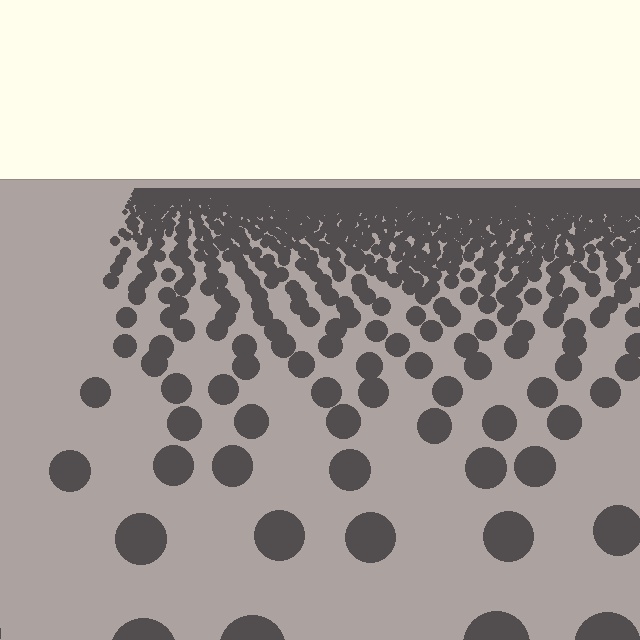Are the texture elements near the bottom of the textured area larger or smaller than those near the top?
Larger. Near the bottom, elements are closer to the viewer and appear at a bigger on-screen size.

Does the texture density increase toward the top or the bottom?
Density increases toward the top.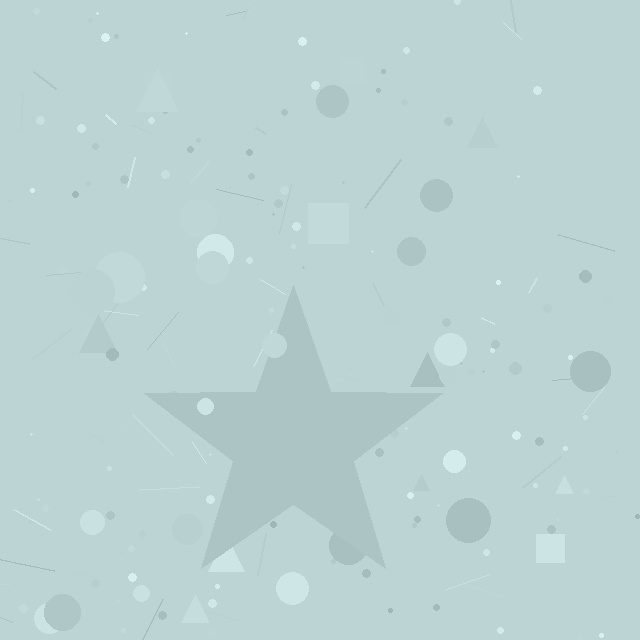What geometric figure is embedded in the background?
A star is embedded in the background.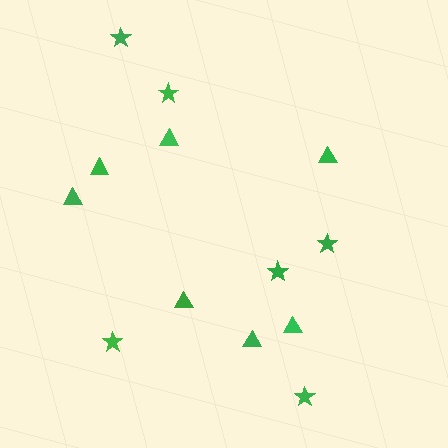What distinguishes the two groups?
There are 2 groups: one group of triangles (7) and one group of stars (6).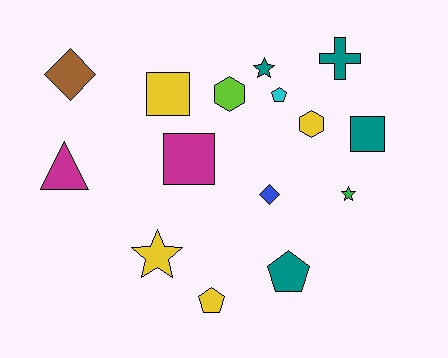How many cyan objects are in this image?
There is 1 cyan object.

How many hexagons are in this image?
There are 2 hexagons.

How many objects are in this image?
There are 15 objects.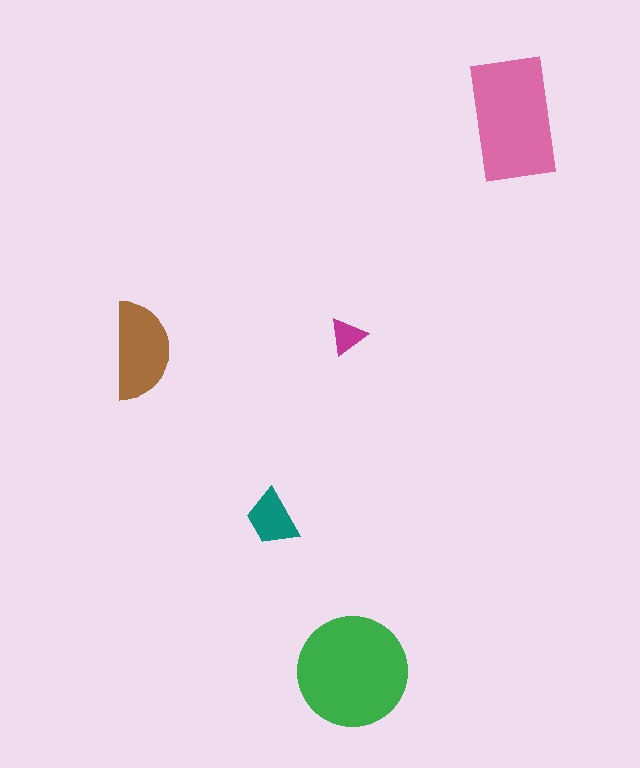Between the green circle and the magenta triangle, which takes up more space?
The green circle.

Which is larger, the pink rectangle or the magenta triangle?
The pink rectangle.